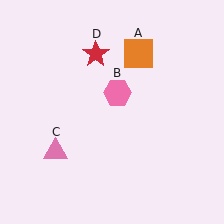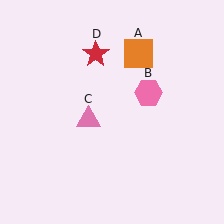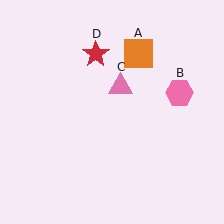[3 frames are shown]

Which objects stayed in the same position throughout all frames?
Orange square (object A) and red star (object D) remained stationary.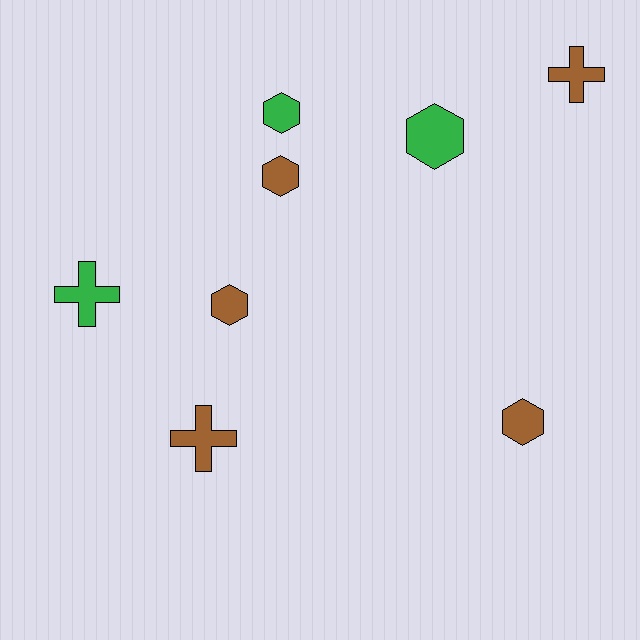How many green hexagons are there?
There are 2 green hexagons.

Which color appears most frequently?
Brown, with 5 objects.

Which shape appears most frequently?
Hexagon, with 5 objects.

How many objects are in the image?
There are 8 objects.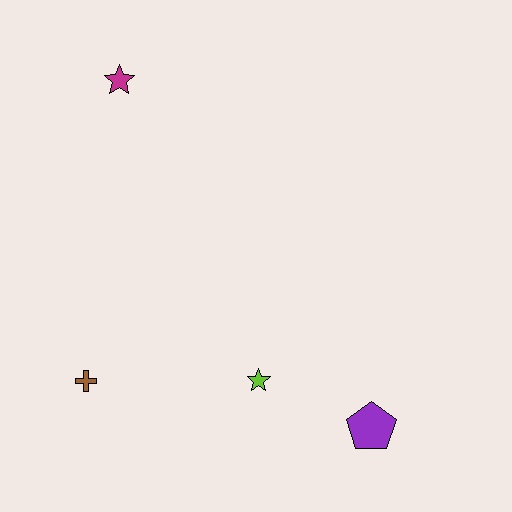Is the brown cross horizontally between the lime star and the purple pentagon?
No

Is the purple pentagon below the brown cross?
Yes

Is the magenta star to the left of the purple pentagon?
Yes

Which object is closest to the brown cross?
The lime star is closest to the brown cross.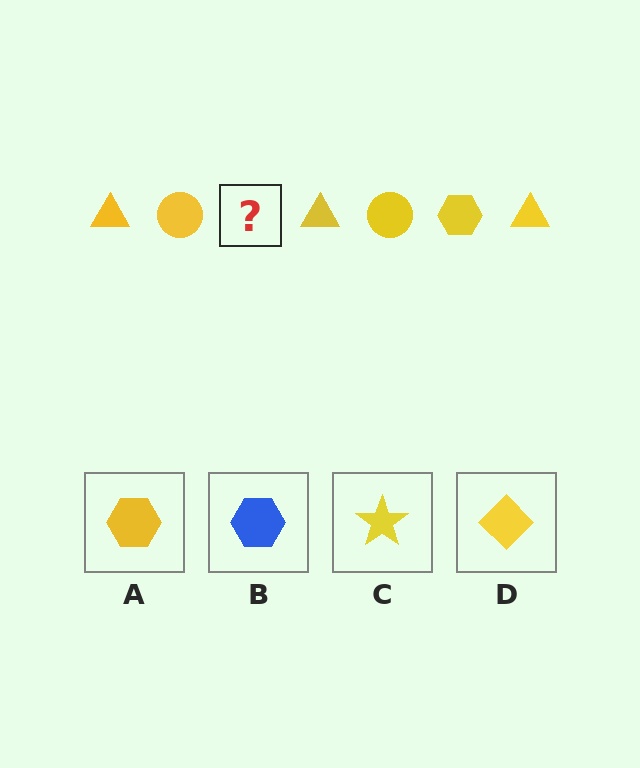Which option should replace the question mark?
Option A.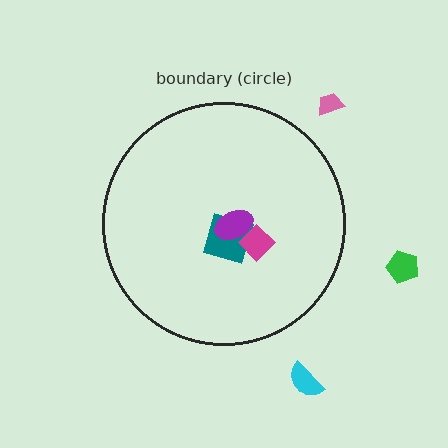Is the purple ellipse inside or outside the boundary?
Inside.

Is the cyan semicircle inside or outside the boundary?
Outside.